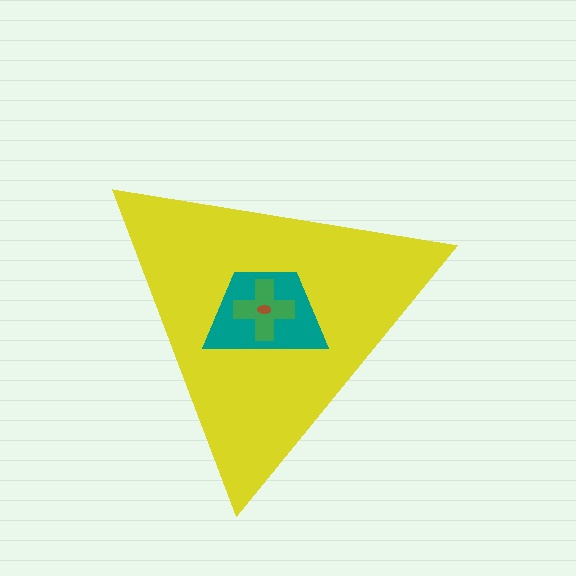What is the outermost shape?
The yellow triangle.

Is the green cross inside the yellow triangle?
Yes.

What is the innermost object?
The brown ellipse.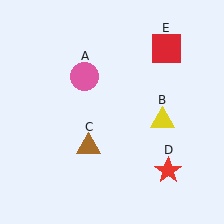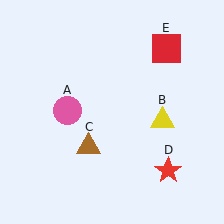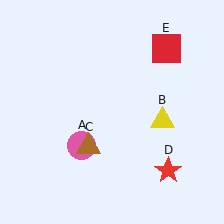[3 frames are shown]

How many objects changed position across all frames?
1 object changed position: pink circle (object A).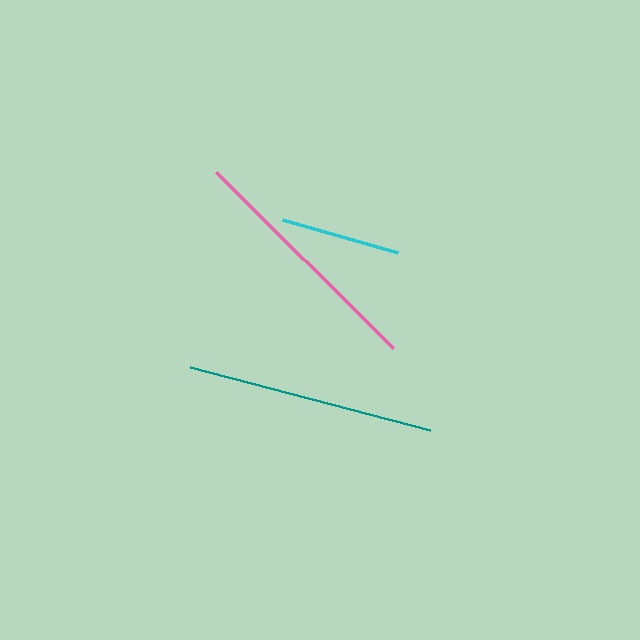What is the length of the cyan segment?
The cyan segment is approximately 120 pixels long.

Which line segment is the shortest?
The cyan line is the shortest at approximately 120 pixels.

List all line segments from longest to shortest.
From longest to shortest: pink, teal, cyan.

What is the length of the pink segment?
The pink segment is approximately 249 pixels long.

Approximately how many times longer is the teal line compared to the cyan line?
The teal line is approximately 2.1 times the length of the cyan line.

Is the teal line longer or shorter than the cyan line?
The teal line is longer than the cyan line.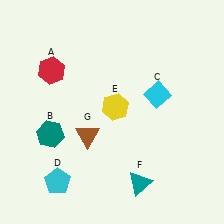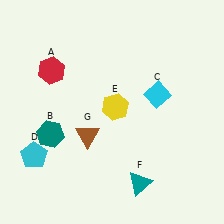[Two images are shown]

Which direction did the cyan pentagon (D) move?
The cyan pentagon (D) moved up.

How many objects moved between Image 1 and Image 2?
1 object moved between the two images.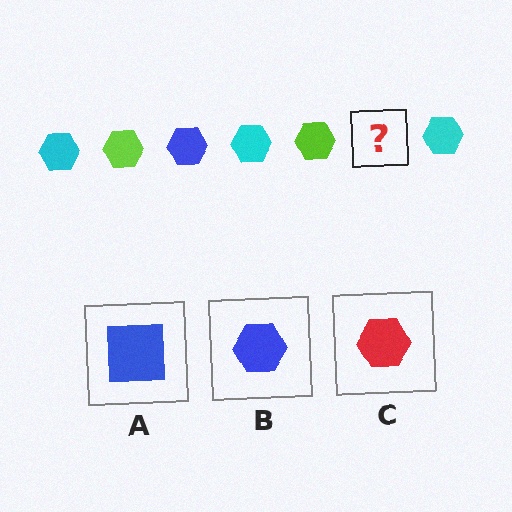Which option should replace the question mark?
Option B.